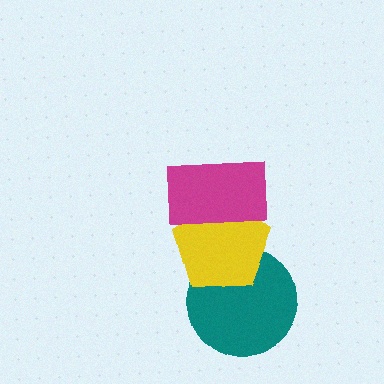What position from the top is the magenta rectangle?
The magenta rectangle is 1st from the top.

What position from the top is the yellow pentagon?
The yellow pentagon is 2nd from the top.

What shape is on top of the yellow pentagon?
The magenta rectangle is on top of the yellow pentagon.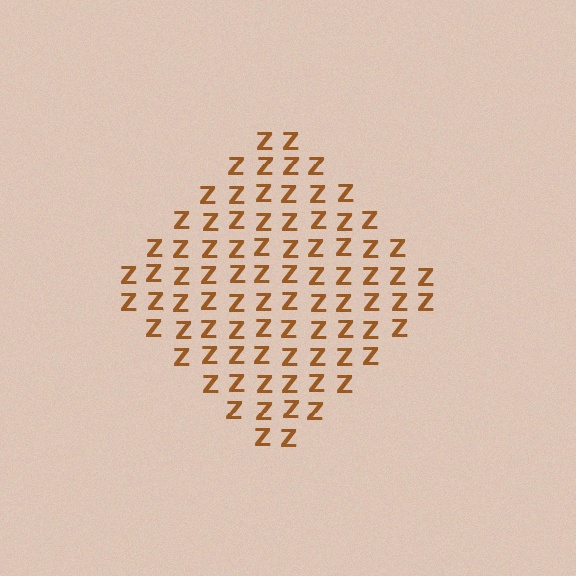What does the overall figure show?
The overall figure shows a diamond.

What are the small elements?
The small elements are letter Z's.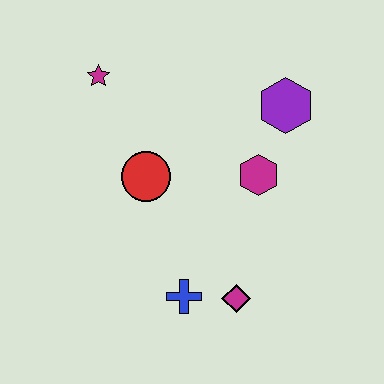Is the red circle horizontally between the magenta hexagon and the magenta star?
Yes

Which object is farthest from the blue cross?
The magenta star is farthest from the blue cross.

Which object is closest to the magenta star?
The red circle is closest to the magenta star.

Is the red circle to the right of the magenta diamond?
No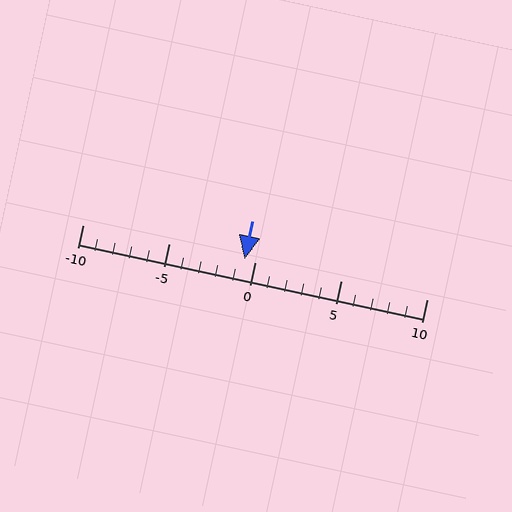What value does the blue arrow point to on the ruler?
The blue arrow points to approximately -1.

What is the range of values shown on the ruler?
The ruler shows values from -10 to 10.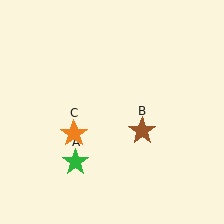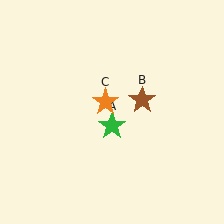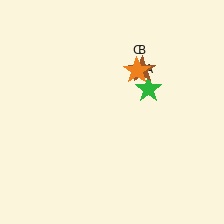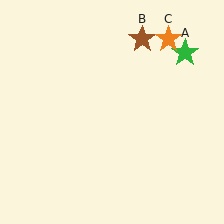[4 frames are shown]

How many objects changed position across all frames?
3 objects changed position: green star (object A), brown star (object B), orange star (object C).